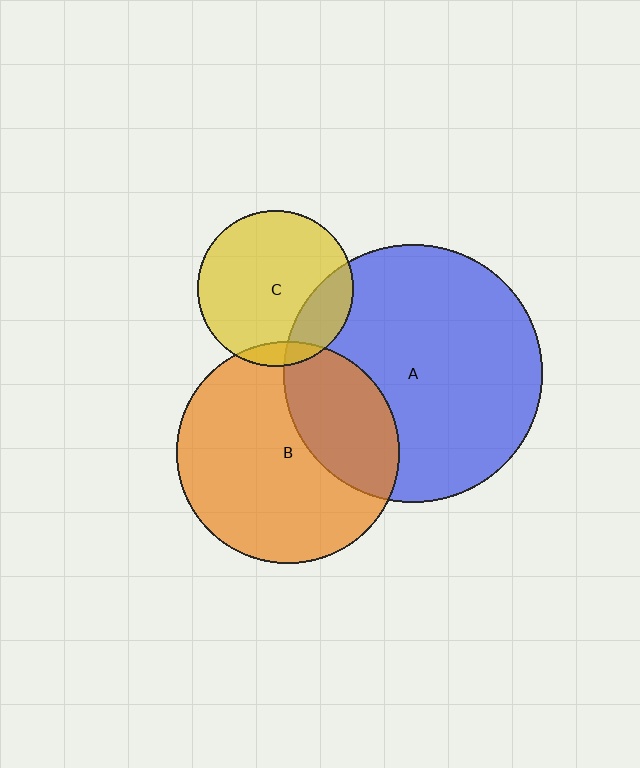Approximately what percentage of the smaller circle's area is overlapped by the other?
Approximately 20%.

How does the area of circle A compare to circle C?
Approximately 2.8 times.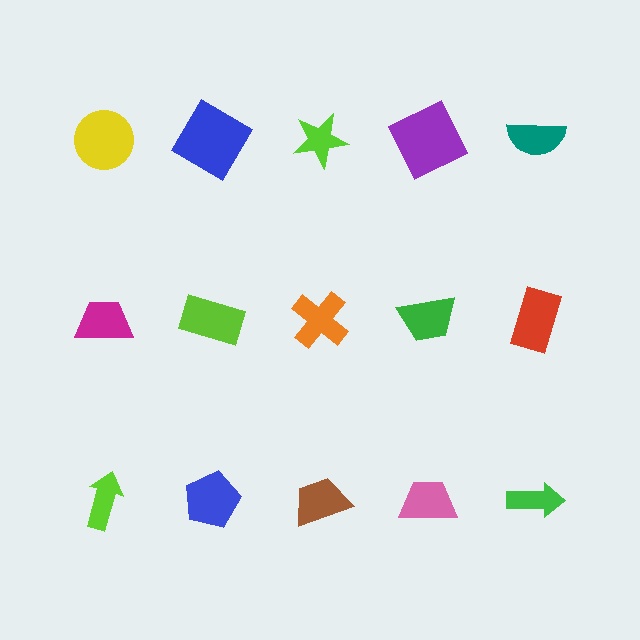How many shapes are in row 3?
5 shapes.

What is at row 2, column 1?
A magenta trapezoid.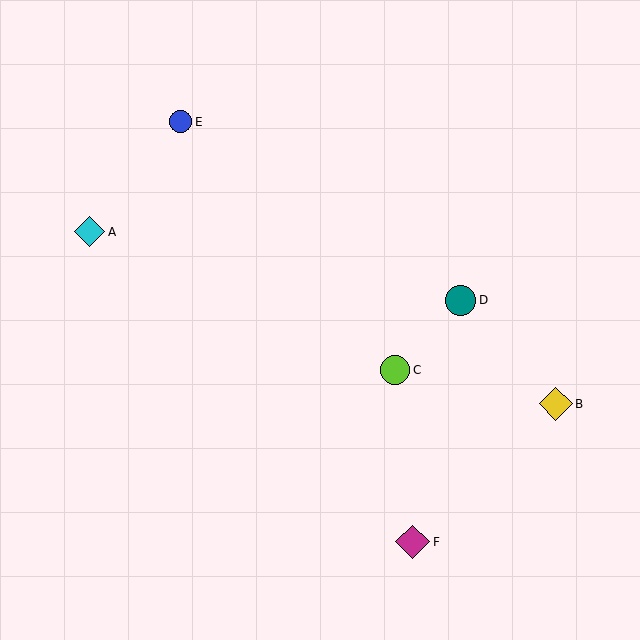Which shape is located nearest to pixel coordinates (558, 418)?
The yellow diamond (labeled B) at (556, 404) is nearest to that location.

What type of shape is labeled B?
Shape B is a yellow diamond.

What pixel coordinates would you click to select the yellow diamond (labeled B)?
Click at (556, 404) to select the yellow diamond B.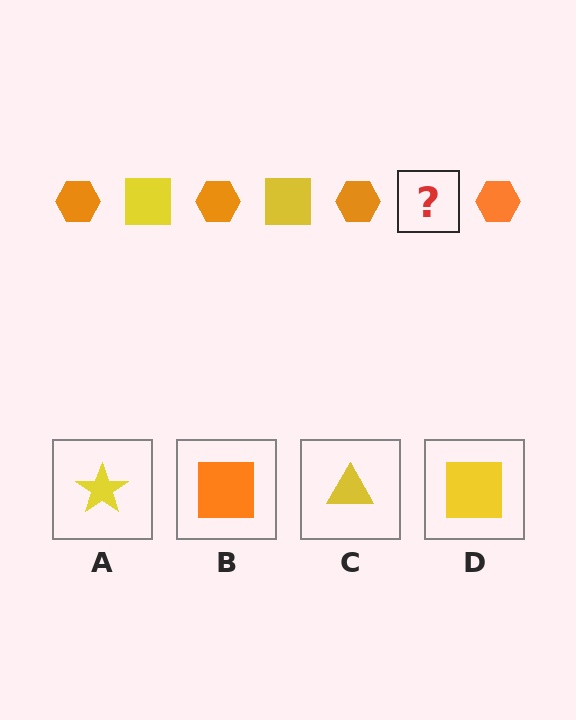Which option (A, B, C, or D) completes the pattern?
D.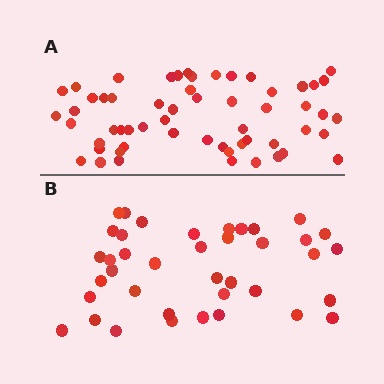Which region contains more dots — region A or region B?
Region A (the top region) has more dots.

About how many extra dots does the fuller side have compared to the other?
Region A has approximately 20 more dots than region B.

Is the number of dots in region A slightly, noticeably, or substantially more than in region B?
Region A has substantially more. The ratio is roughly 1.5 to 1.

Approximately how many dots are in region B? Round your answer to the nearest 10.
About 40 dots. (The exact count is 39, which rounds to 40.)